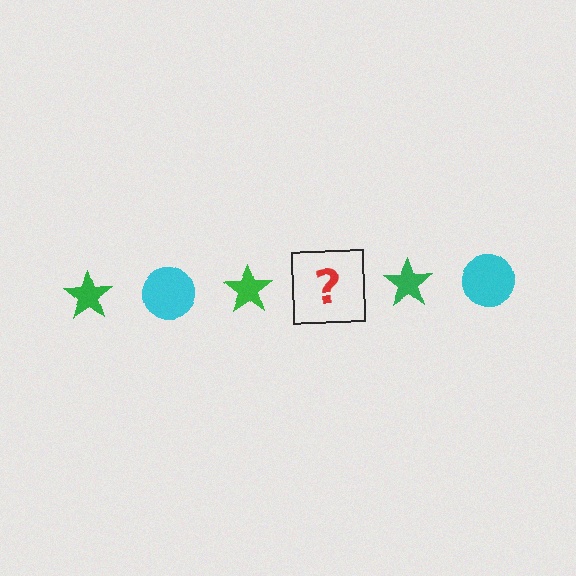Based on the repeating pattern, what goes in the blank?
The blank should be a cyan circle.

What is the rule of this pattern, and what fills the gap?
The rule is that the pattern alternates between green star and cyan circle. The gap should be filled with a cyan circle.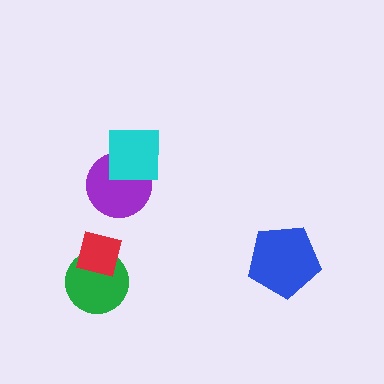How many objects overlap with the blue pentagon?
0 objects overlap with the blue pentagon.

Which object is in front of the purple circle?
The cyan square is in front of the purple circle.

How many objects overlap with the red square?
1 object overlaps with the red square.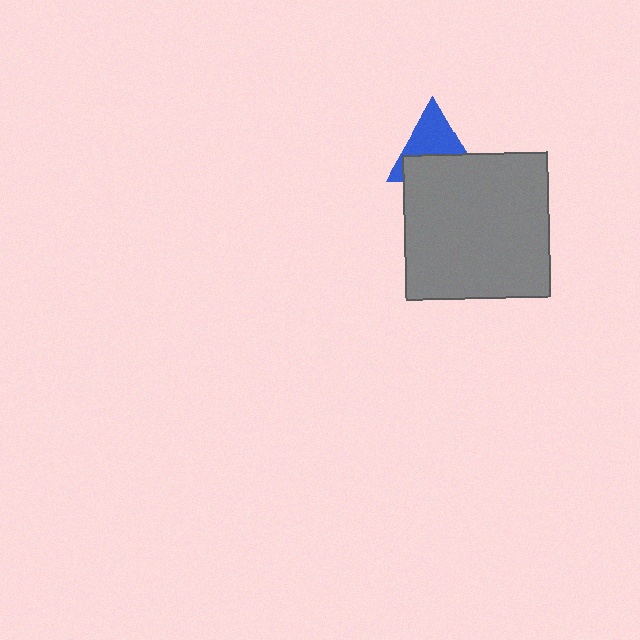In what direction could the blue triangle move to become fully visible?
The blue triangle could move up. That would shift it out from behind the gray square entirely.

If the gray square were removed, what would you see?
You would see the complete blue triangle.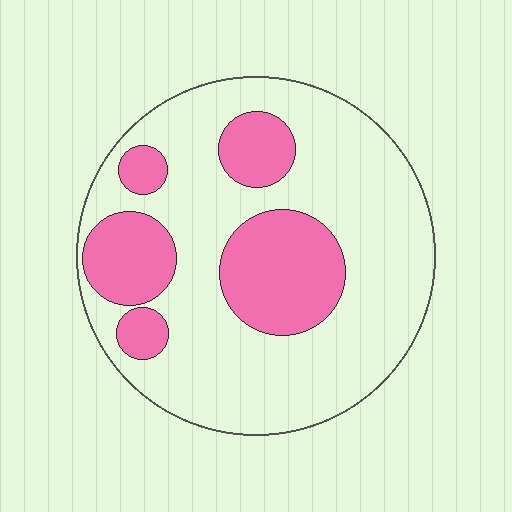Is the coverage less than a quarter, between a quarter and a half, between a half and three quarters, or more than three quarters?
Between a quarter and a half.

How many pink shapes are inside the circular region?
5.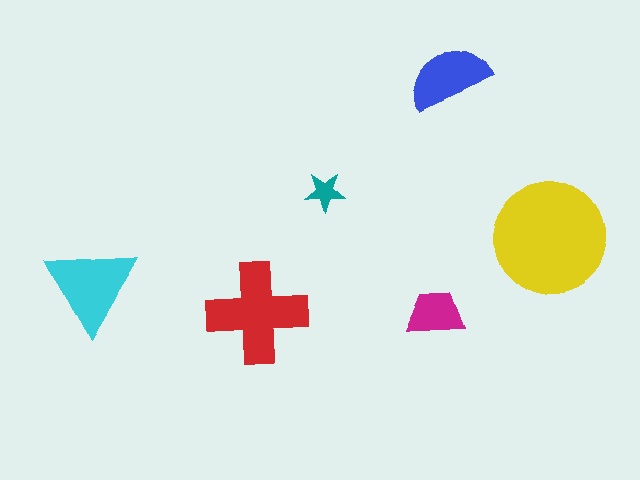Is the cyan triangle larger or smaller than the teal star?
Larger.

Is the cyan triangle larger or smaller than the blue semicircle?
Larger.